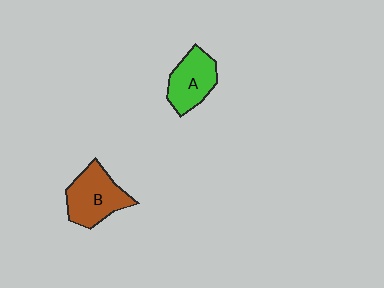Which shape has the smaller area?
Shape A (green).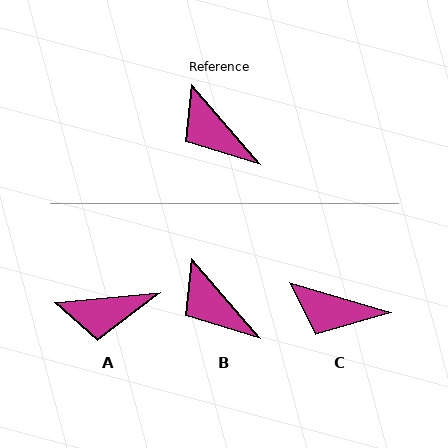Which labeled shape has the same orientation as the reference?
B.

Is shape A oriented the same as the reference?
No, it is off by about 54 degrees.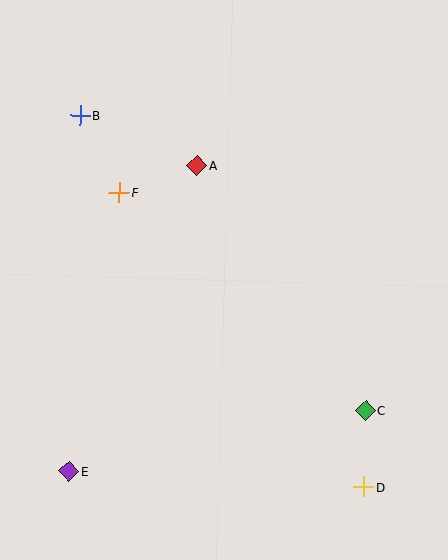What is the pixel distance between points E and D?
The distance between E and D is 295 pixels.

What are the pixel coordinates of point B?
Point B is at (80, 115).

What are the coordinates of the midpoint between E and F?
The midpoint between E and F is at (94, 332).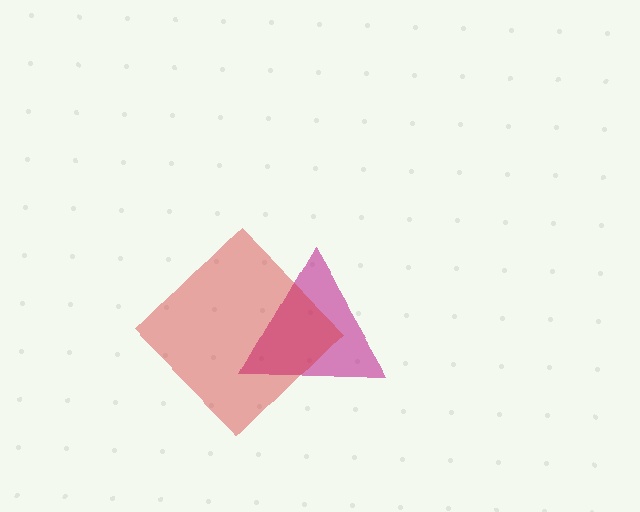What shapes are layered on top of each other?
The layered shapes are: a magenta triangle, a red diamond.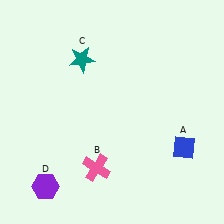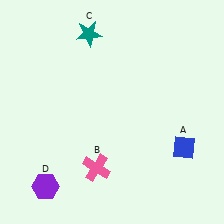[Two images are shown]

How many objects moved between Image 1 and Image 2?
1 object moved between the two images.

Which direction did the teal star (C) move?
The teal star (C) moved up.